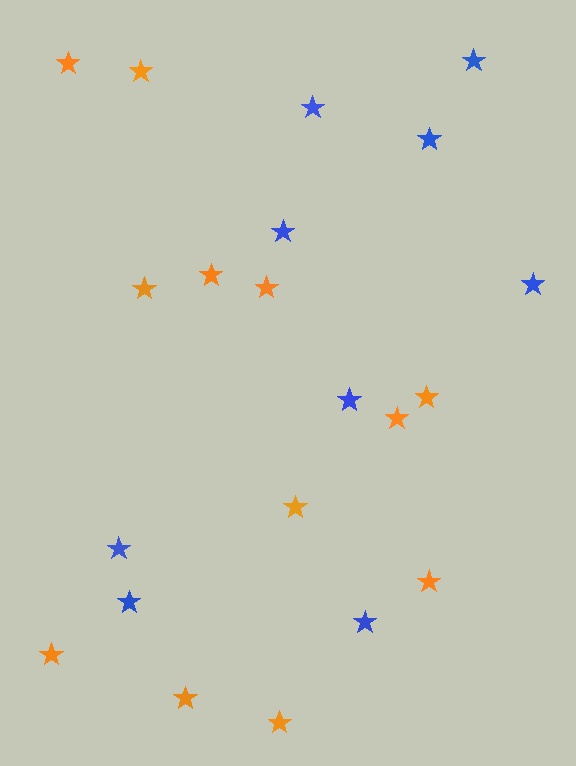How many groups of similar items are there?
There are 2 groups: one group of orange stars (12) and one group of blue stars (9).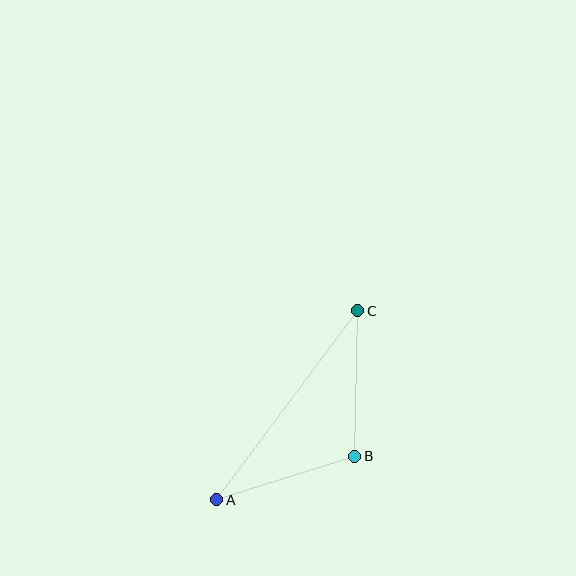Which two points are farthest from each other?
Points A and C are farthest from each other.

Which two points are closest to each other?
Points A and B are closest to each other.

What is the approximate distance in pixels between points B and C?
The distance between B and C is approximately 146 pixels.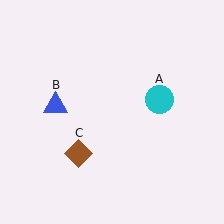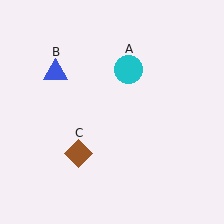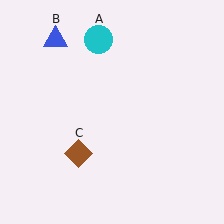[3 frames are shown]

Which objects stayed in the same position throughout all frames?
Brown diamond (object C) remained stationary.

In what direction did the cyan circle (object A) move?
The cyan circle (object A) moved up and to the left.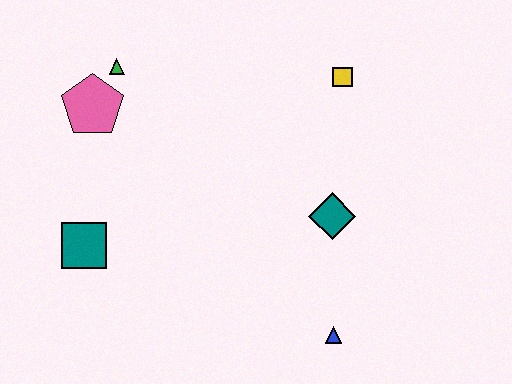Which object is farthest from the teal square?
The yellow square is farthest from the teal square.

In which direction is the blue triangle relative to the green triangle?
The blue triangle is below the green triangle.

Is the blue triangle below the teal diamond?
Yes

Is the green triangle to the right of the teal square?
Yes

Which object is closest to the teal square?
The pink pentagon is closest to the teal square.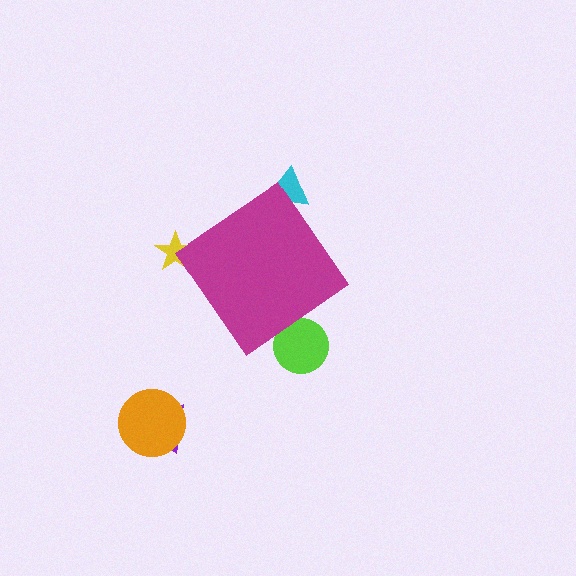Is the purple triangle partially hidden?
No, the purple triangle is fully visible.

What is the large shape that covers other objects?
A magenta diamond.